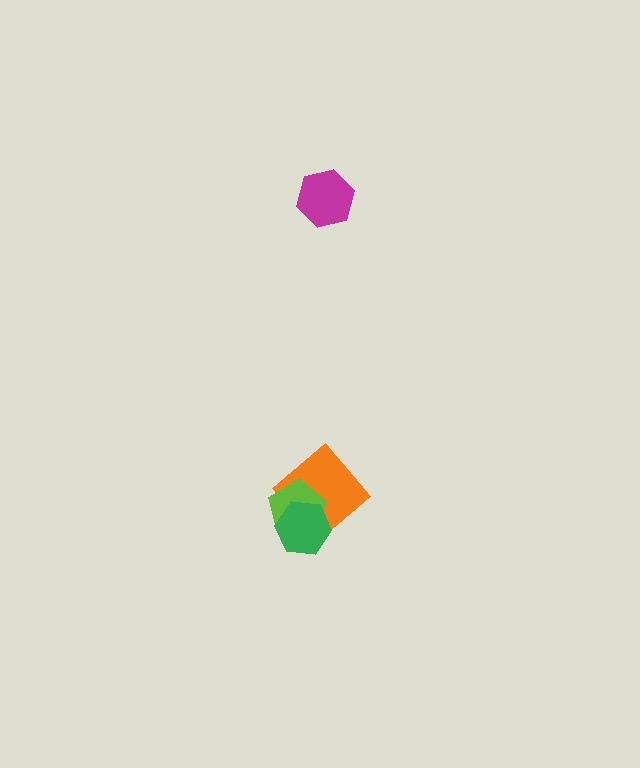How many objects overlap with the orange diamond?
2 objects overlap with the orange diamond.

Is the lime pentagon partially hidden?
Yes, it is partially covered by another shape.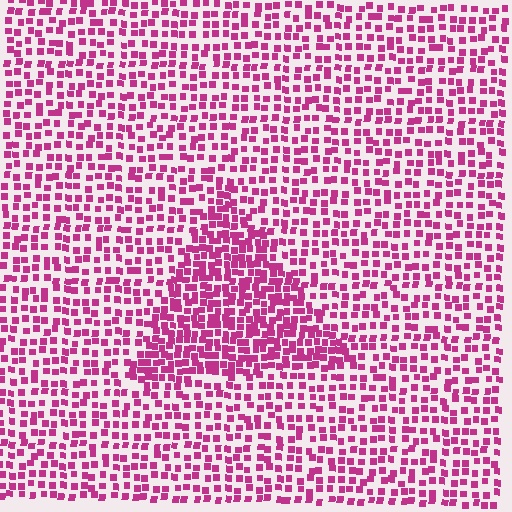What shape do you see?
I see a triangle.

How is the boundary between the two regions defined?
The boundary is defined by a change in element density (approximately 1.8x ratio). All elements are the same color, size, and shape.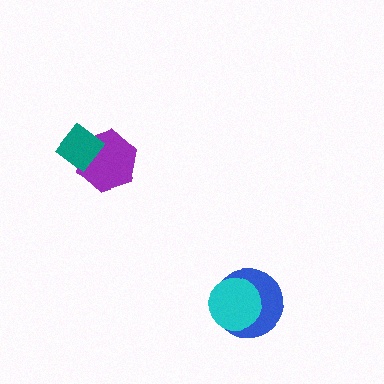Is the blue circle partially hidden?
Yes, it is partially covered by another shape.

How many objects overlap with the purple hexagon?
1 object overlaps with the purple hexagon.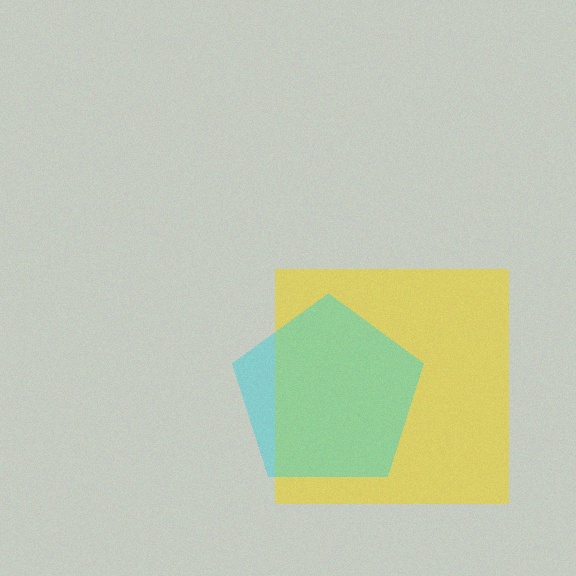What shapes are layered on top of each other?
The layered shapes are: a yellow square, a cyan pentagon.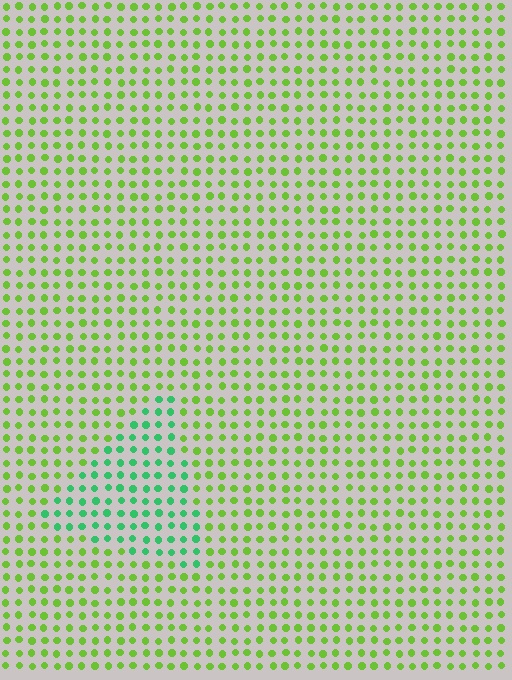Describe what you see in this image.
The image is filled with small lime elements in a uniform arrangement. A triangle-shaped region is visible where the elements are tinted to a slightly different hue, forming a subtle color boundary.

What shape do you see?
I see a triangle.